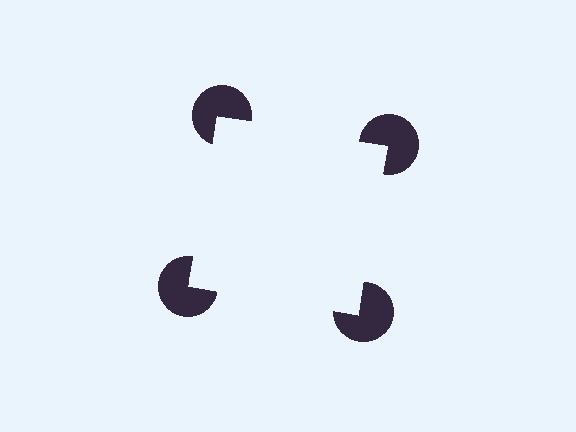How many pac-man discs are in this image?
There are 4 — one at each vertex of the illusory square.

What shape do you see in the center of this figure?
An illusory square — its edges are inferred from the aligned wedge cuts in the pac-man discs, not physically drawn.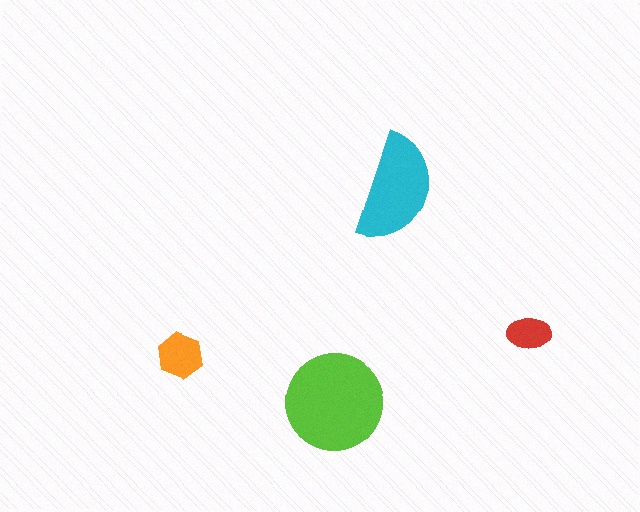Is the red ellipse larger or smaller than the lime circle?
Smaller.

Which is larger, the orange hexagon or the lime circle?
The lime circle.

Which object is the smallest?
The red ellipse.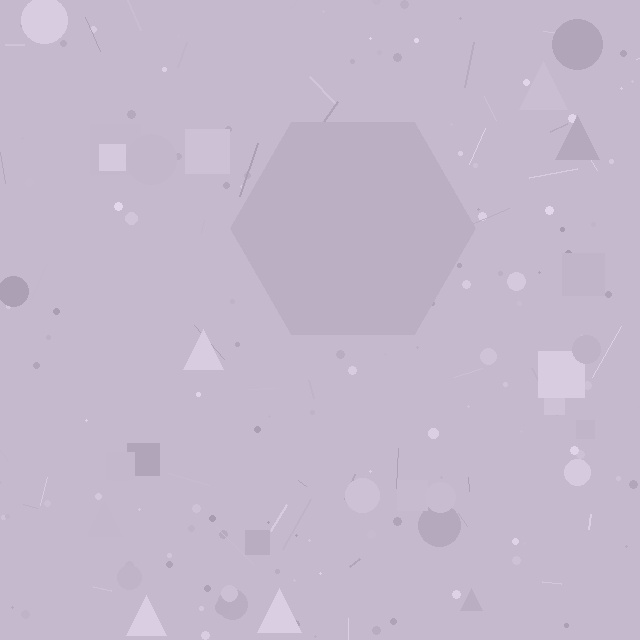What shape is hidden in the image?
A hexagon is hidden in the image.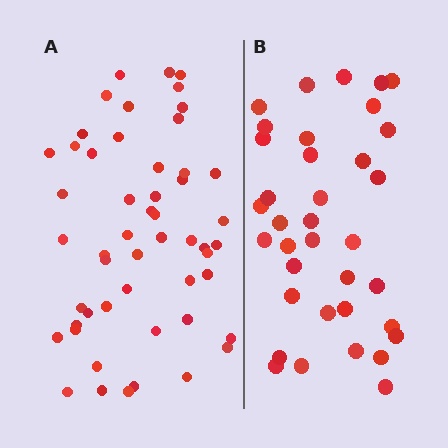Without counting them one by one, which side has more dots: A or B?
Region A (the left region) has more dots.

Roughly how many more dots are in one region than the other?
Region A has approximately 15 more dots than region B.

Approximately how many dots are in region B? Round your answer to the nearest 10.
About 40 dots. (The exact count is 36, which rounds to 40.)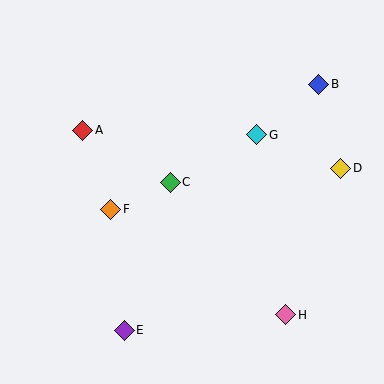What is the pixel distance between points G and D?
The distance between G and D is 90 pixels.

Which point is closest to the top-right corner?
Point B is closest to the top-right corner.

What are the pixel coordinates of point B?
Point B is at (319, 84).